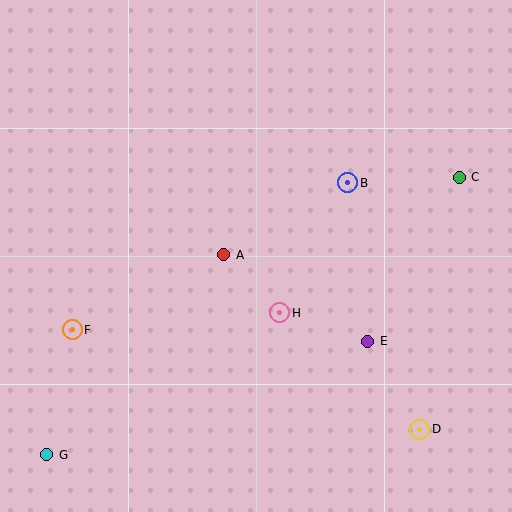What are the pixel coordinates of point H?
Point H is at (280, 313).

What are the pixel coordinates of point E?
Point E is at (368, 341).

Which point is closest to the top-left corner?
Point F is closest to the top-left corner.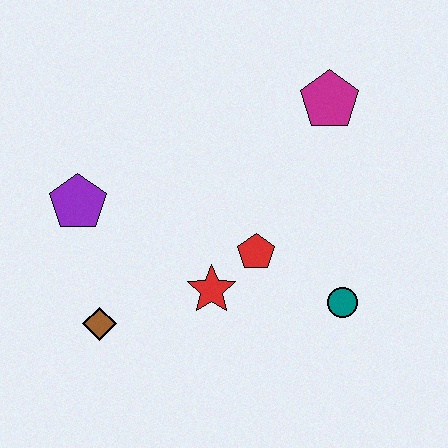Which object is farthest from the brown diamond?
The magenta pentagon is farthest from the brown diamond.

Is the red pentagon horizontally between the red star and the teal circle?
Yes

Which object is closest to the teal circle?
The red pentagon is closest to the teal circle.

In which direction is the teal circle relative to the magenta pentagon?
The teal circle is below the magenta pentagon.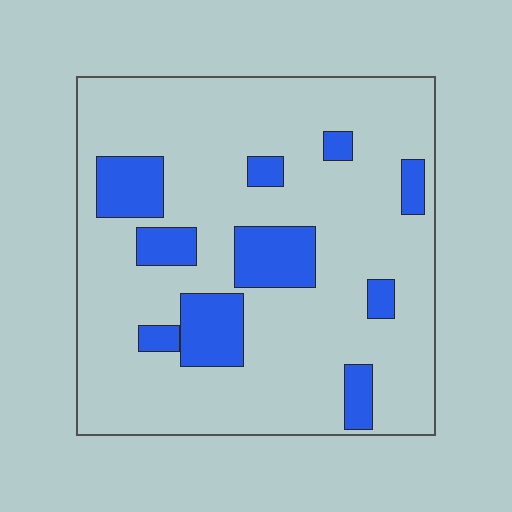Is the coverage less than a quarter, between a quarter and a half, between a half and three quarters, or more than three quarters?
Less than a quarter.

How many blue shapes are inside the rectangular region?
10.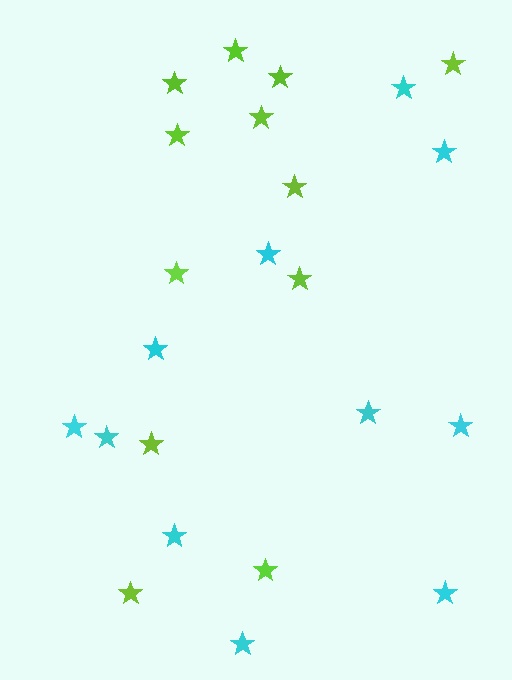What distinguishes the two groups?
There are 2 groups: one group of cyan stars (11) and one group of lime stars (12).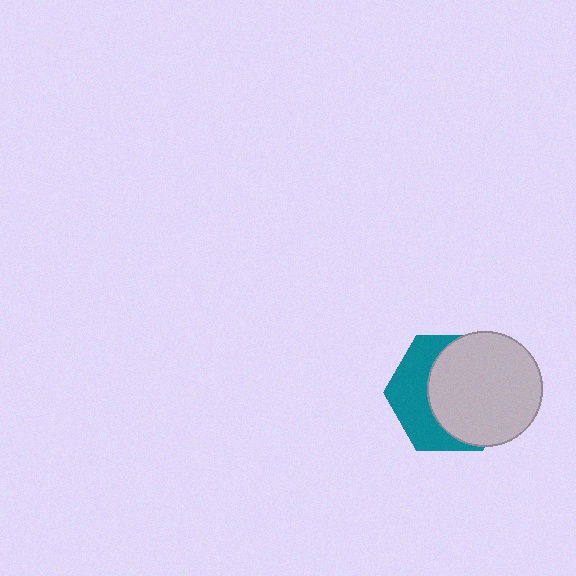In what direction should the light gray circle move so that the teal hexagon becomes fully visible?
The light gray circle should move right. That is the shortest direction to clear the overlap and leave the teal hexagon fully visible.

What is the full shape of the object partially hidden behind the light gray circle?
The partially hidden object is a teal hexagon.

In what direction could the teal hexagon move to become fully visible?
The teal hexagon could move left. That would shift it out from behind the light gray circle entirely.